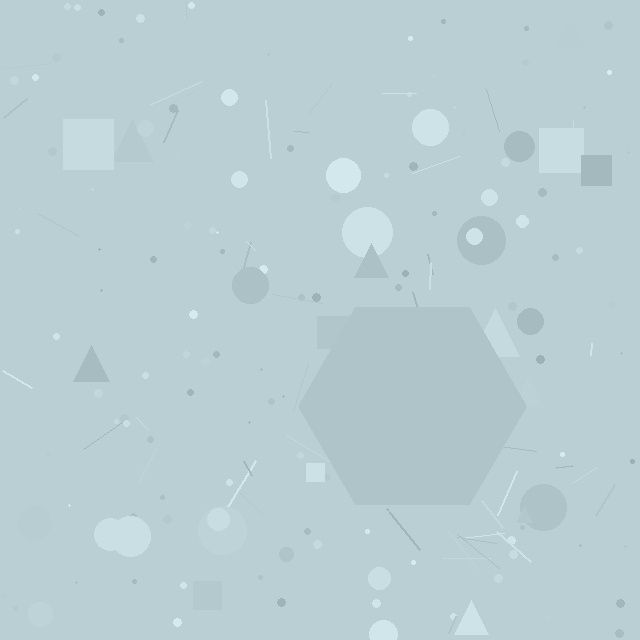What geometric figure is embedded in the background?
A hexagon is embedded in the background.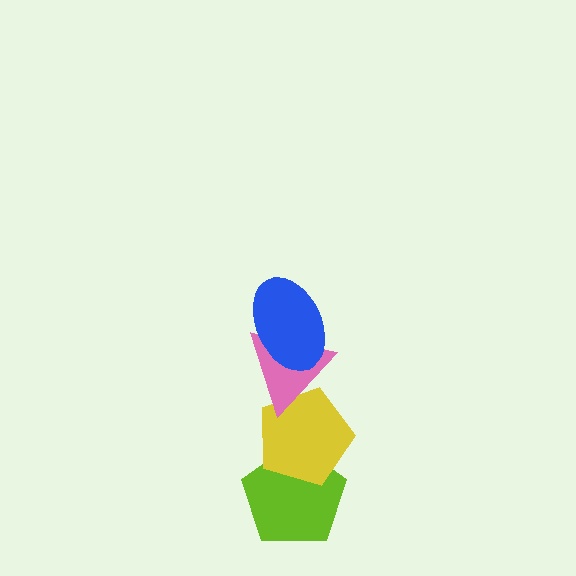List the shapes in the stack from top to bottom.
From top to bottom: the blue ellipse, the pink triangle, the yellow pentagon, the lime pentagon.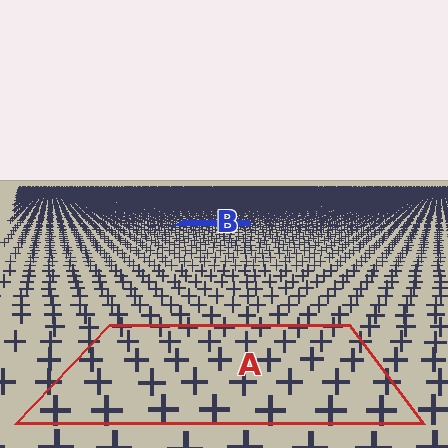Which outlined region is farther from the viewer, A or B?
Region B is farther from the viewer — the texture elements inside it appear smaller and more densely packed.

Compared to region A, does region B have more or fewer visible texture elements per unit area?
Region B has more texture elements per unit area — they are packed more densely because it is farther away.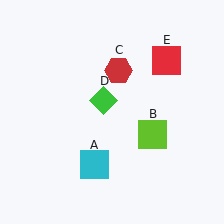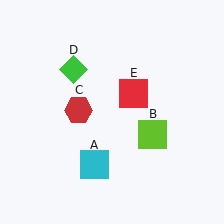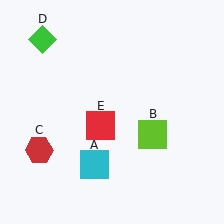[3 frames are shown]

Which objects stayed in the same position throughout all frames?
Cyan square (object A) and lime square (object B) remained stationary.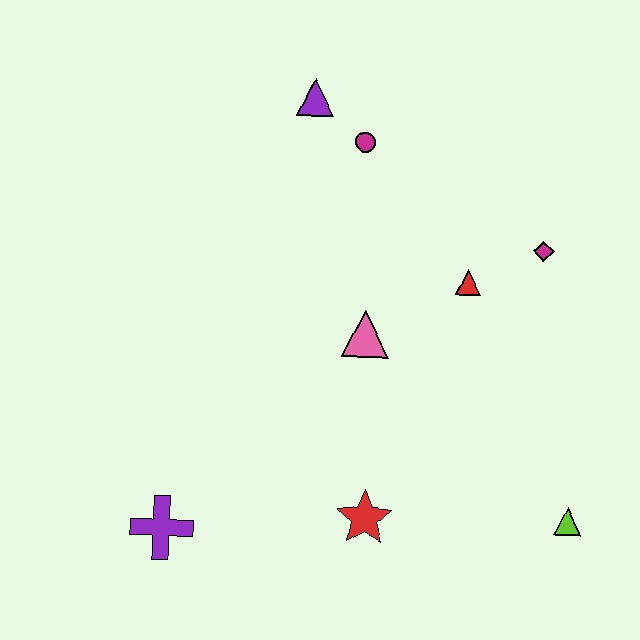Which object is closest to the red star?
The pink triangle is closest to the red star.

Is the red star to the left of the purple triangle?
No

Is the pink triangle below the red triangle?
Yes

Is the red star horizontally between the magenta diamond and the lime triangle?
No